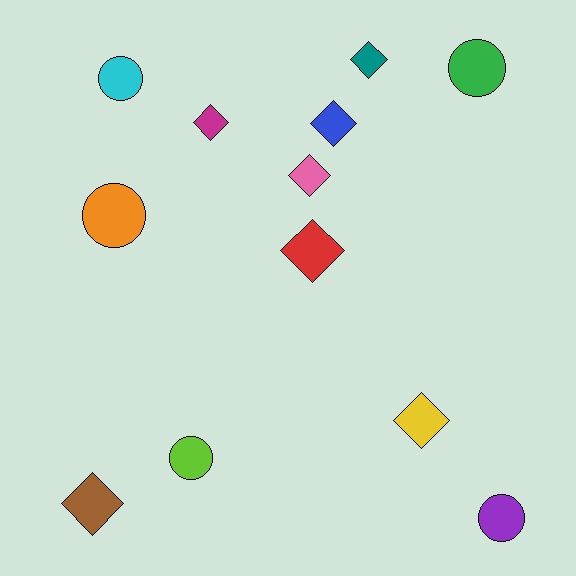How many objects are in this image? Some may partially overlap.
There are 12 objects.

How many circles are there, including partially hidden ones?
There are 5 circles.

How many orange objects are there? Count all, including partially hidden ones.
There is 1 orange object.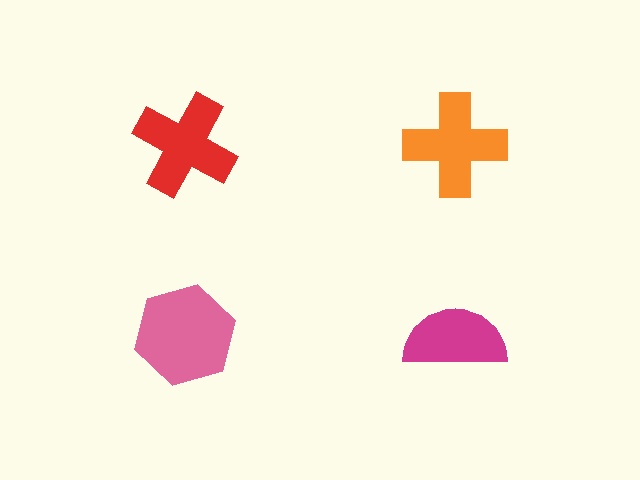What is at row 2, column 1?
A pink hexagon.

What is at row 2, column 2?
A magenta semicircle.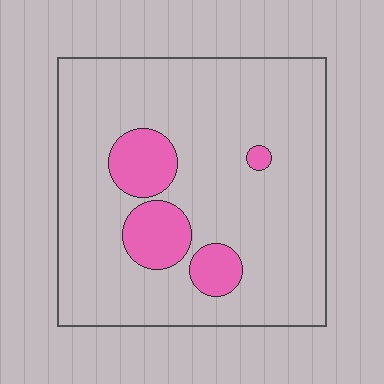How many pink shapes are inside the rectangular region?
4.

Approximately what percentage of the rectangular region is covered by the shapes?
Approximately 15%.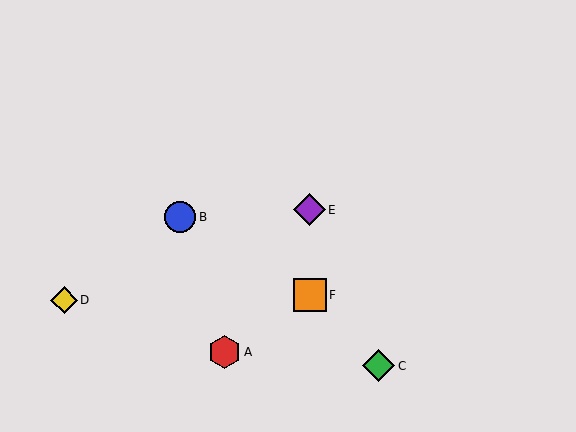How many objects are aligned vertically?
2 objects (E, F) are aligned vertically.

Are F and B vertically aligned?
No, F is at x≈310 and B is at x≈180.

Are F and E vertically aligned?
Yes, both are at x≈310.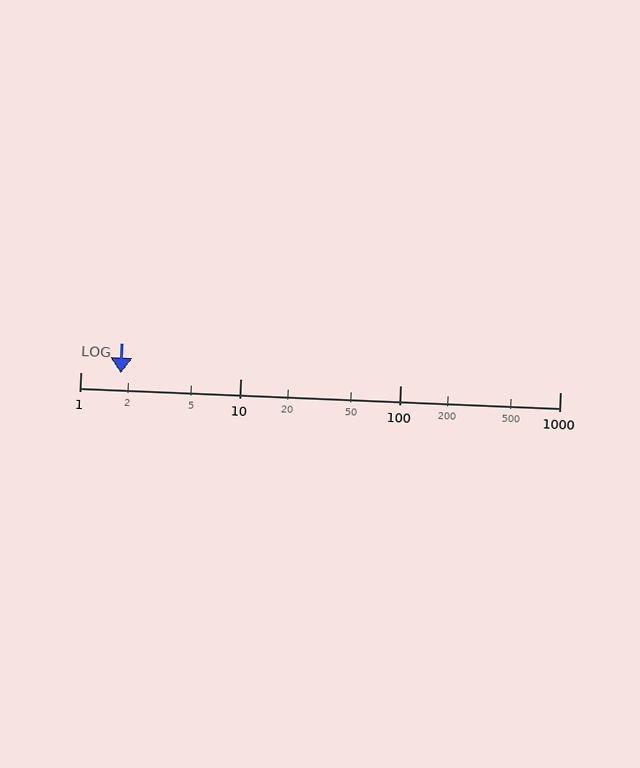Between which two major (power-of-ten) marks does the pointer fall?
The pointer is between 1 and 10.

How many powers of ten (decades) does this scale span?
The scale spans 3 decades, from 1 to 1000.